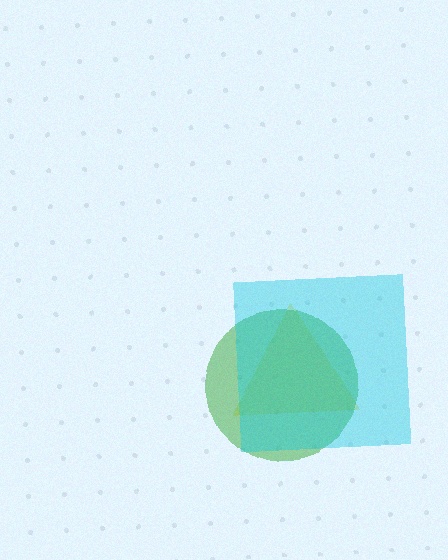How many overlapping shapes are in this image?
There are 3 overlapping shapes in the image.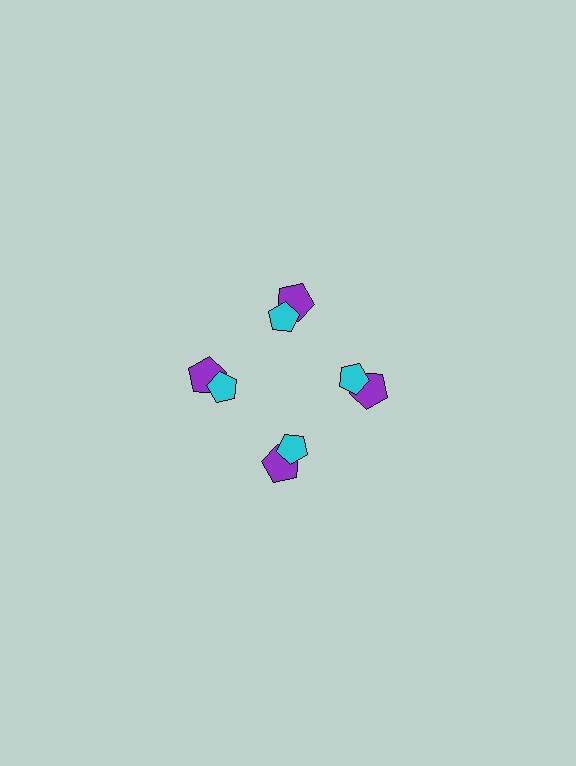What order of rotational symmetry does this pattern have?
This pattern has 4-fold rotational symmetry.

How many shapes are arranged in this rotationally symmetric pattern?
There are 8 shapes, arranged in 4 groups of 2.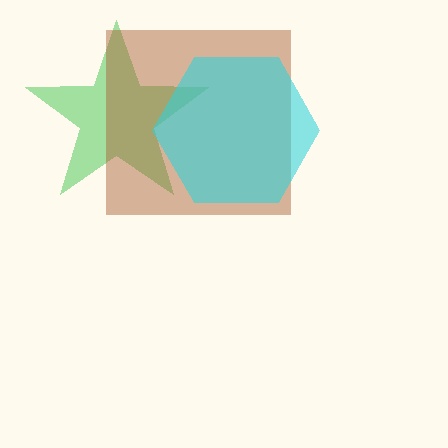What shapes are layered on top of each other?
The layered shapes are: a green star, a brown square, a cyan hexagon.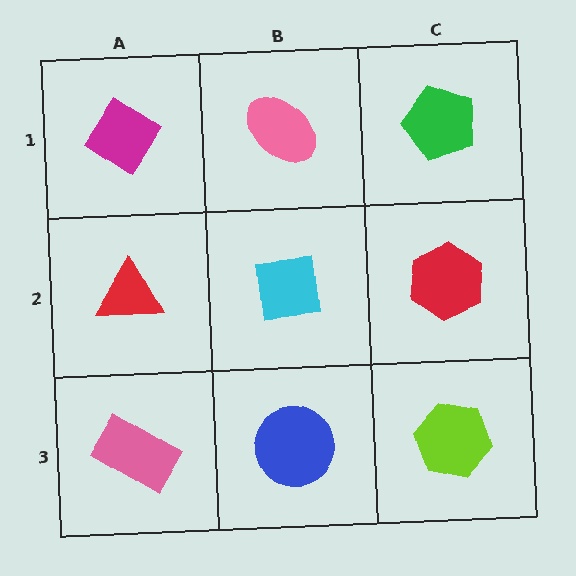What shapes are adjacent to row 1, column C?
A red hexagon (row 2, column C), a pink ellipse (row 1, column B).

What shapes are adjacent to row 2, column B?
A pink ellipse (row 1, column B), a blue circle (row 3, column B), a red triangle (row 2, column A), a red hexagon (row 2, column C).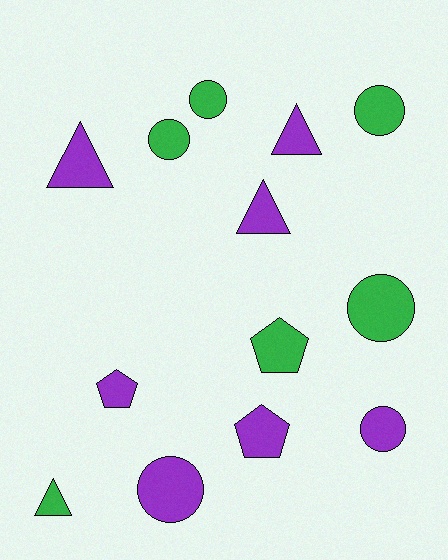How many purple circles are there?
There are 2 purple circles.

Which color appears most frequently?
Purple, with 7 objects.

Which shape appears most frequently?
Circle, with 6 objects.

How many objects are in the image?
There are 13 objects.